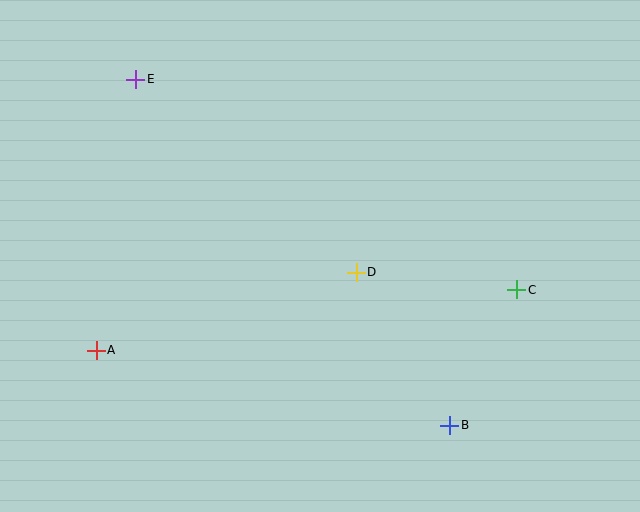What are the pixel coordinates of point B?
Point B is at (450, 425).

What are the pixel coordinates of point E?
Point E is at (136, 79).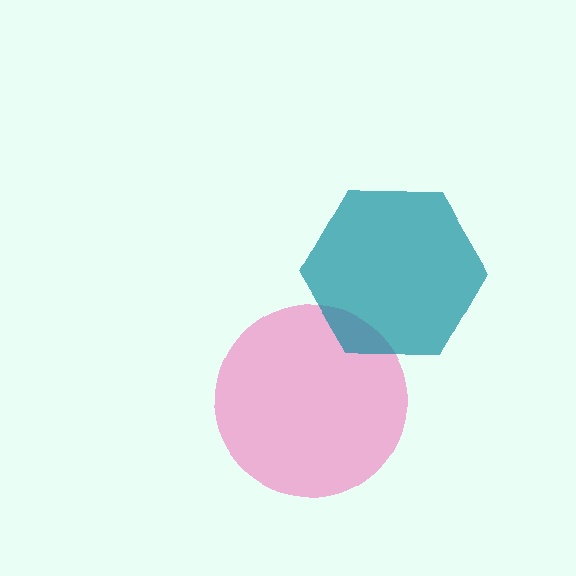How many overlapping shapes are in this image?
There are 2 overlapping shapes in the image.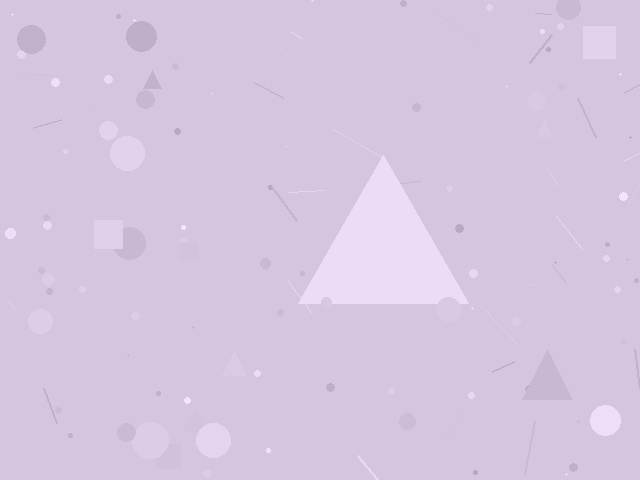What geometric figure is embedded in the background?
A triangle is embedded in the background.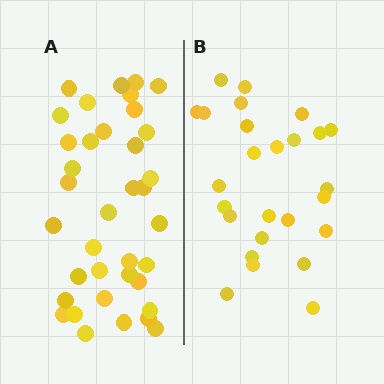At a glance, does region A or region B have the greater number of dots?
Region A (the left region) has more dots.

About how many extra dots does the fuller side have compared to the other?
Region A has roughly 12 or so more dots than region B.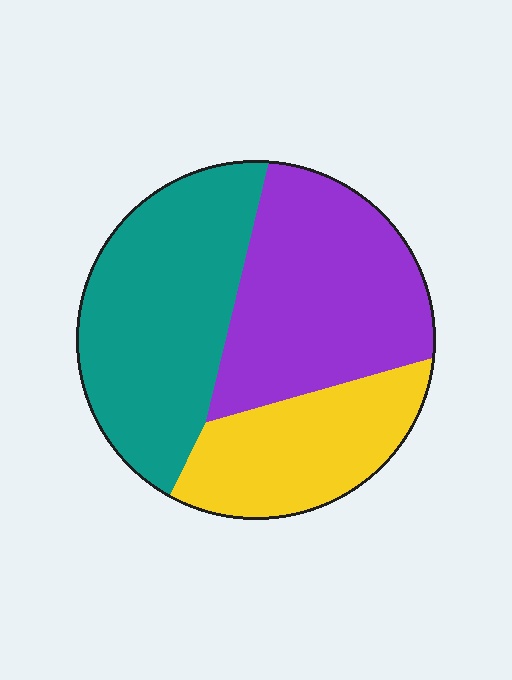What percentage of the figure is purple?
Purple takes up about three eighths (3/8) of the figure.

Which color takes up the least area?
Yellow, at roughly 25%.